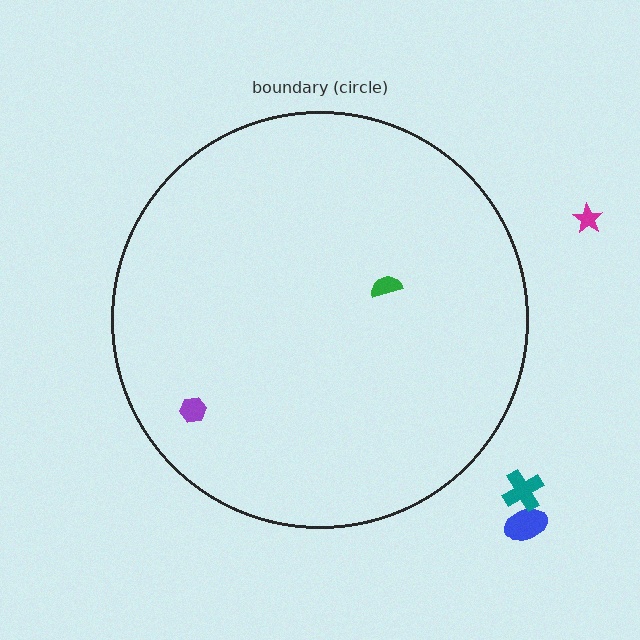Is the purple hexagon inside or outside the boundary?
Inside.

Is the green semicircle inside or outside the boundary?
Inside.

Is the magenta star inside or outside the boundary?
Outside.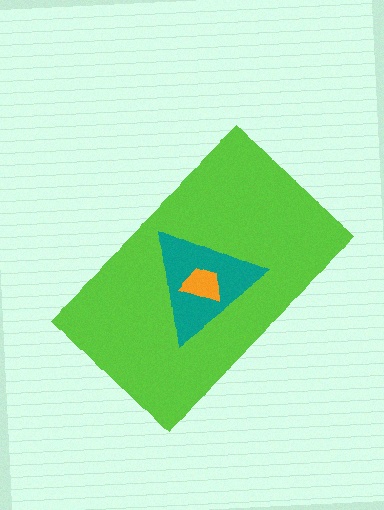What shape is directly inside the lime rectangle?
The teal triangle.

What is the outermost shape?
The lime rectangle.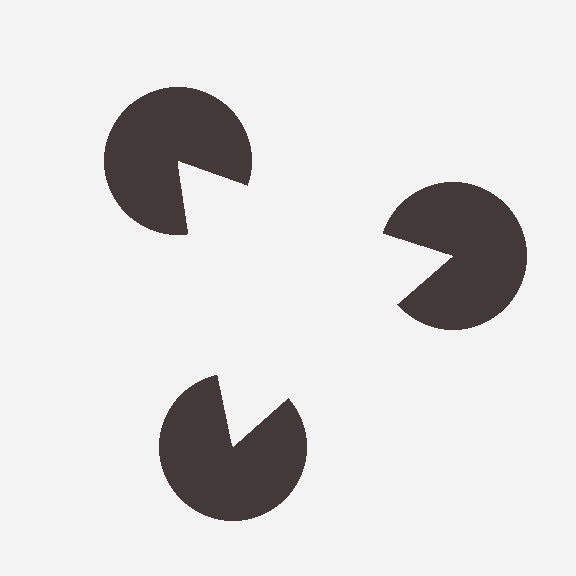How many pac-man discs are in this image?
There are 3 — one at each vertex of the illusory triangle.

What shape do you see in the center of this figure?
An illusory triangle — its edges are inferred from the aligned wedge cuts in the pac-man discs, not physically drawn.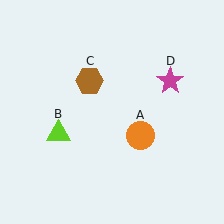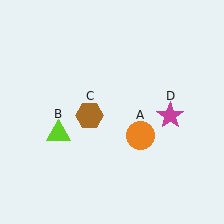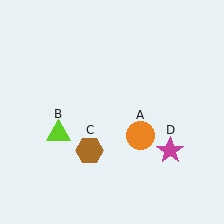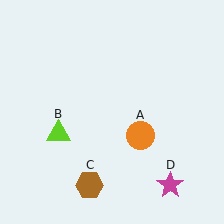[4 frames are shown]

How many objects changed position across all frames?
2 objects changed position: brown hexagon (object C), magenta star (object D).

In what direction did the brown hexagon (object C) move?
The brown hexagon (object C) moved down.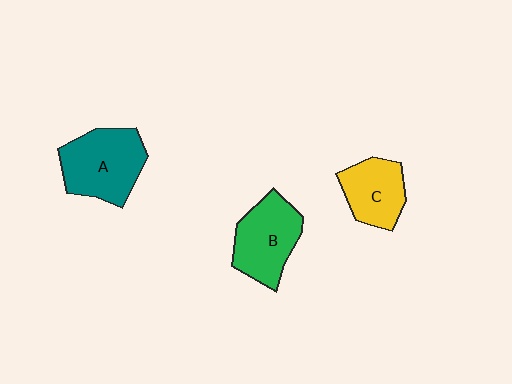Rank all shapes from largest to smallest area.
From largest to smallest: A (teal), B (green), C (yellow).